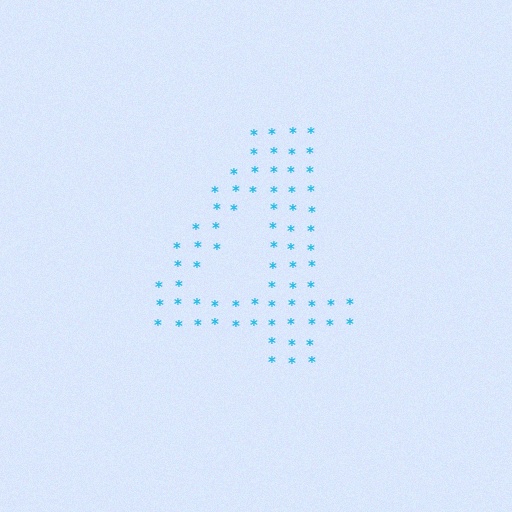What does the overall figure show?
The overall figure shows the digit 4.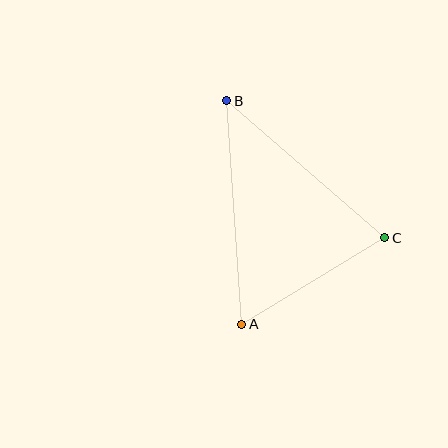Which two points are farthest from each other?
Points A and B are farthest from each other.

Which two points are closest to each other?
Points A and C are closest to each other.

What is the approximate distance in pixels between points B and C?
The distance between B and C is approximately 209 pixels.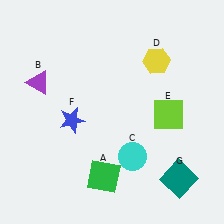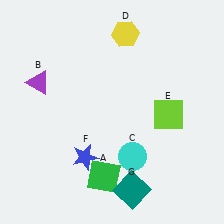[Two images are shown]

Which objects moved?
The objects that moved are: the yellow hexagon (D), the blue star (F), the teal square (G).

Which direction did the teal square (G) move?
The teal square (G) moved left.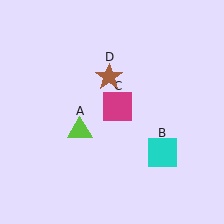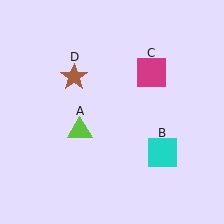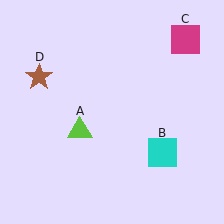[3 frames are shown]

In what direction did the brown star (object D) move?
The brown star (object D) moved left.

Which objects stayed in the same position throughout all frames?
Lime triangle (object A) and cyan square (object B) remained stationary.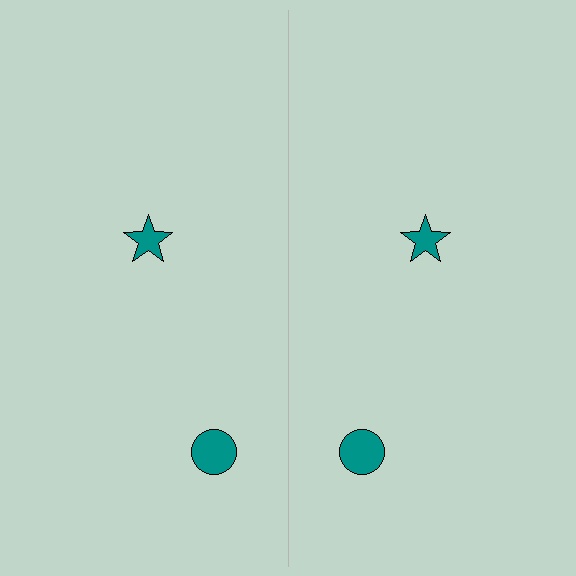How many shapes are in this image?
There are 4 shapes in this image.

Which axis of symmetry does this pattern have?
The pattern has a vertical axis of symmetry running through the center of the image.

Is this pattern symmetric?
Yes, this pattern has bilateral (reflection) symmetry.